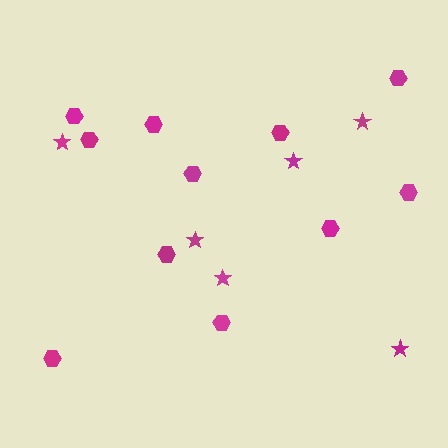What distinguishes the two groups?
There are 2 groups: one group of stars (6) and one group of hexagons (11).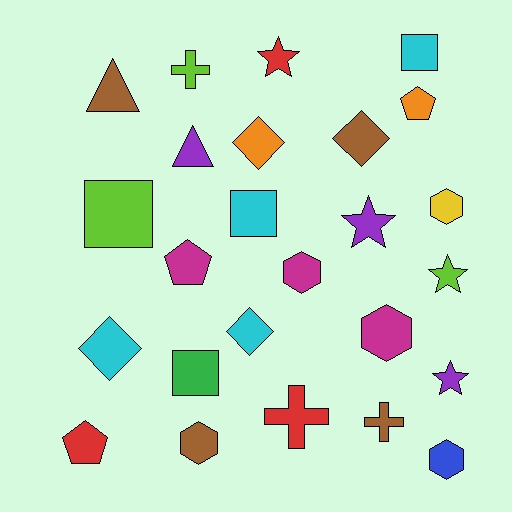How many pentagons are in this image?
There are 3 pentagons.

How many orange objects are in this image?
There are 2 orange objects.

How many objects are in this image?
There are 25 objects.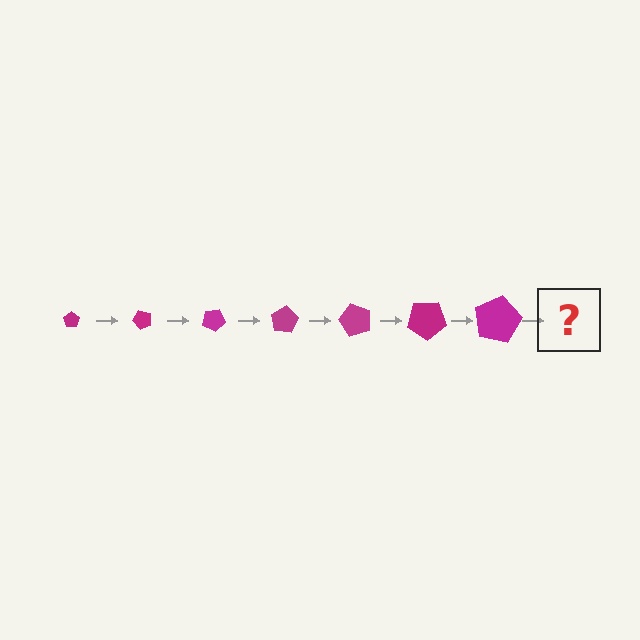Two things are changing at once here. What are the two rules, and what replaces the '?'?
The two rules are that the pentagon grows larger each step and it rotates 50 degrees each step. The '?' should be a pentagon, larger than the previous one and rotated 350 degrees from the start.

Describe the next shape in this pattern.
It should be a pentagon, larger than the previous one and rotated 350 degrees from the start.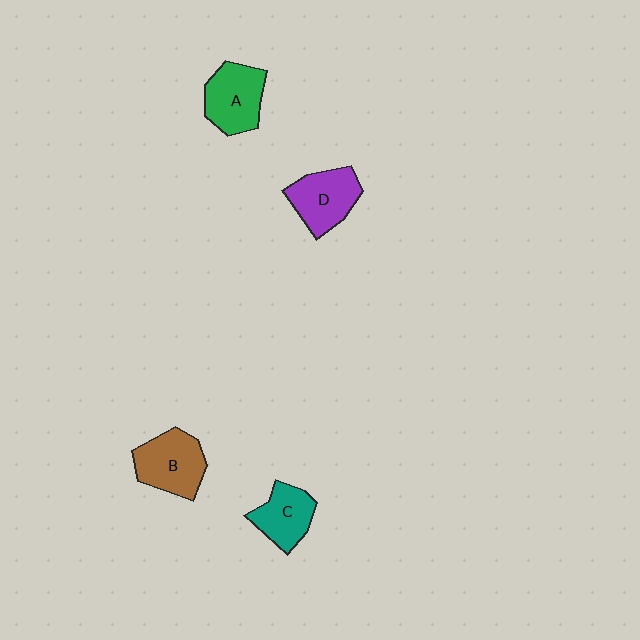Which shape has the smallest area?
Shape C (teal).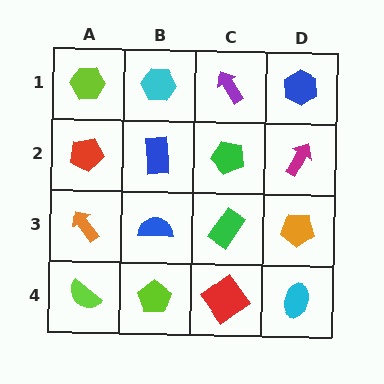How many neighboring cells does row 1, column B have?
3.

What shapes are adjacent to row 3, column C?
A green pentagon (row 2, column C), a red diamond (row 4, column C), a blue semicircle (row 3, column B), an orange pentagon (row 3, column D).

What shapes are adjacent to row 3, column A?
A red pentagon (row 2, column A), a lime semicircle (row 4, column A), a blue semicircle (row 3, column B).